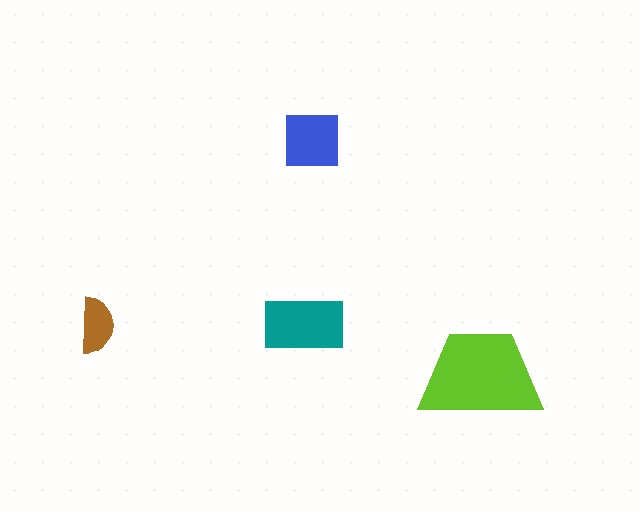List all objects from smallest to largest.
The brown semicircle, the blue square, the teal rectangle, the lime trapezoid.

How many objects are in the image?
There are 4 objects in the image.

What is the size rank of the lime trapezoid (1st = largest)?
1st.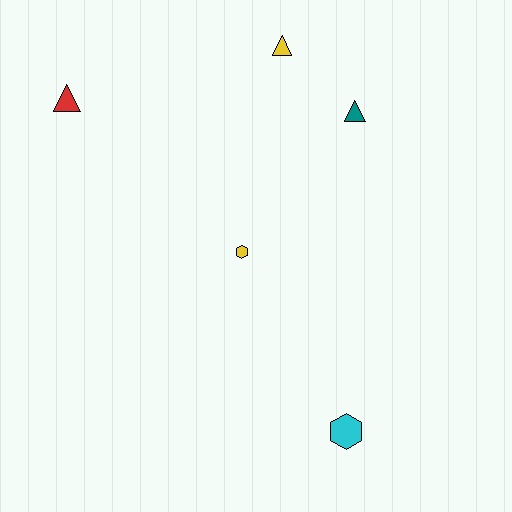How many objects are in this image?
There are 5 objects.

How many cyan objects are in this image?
There is 1 cyan object.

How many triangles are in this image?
There are 3 triangles.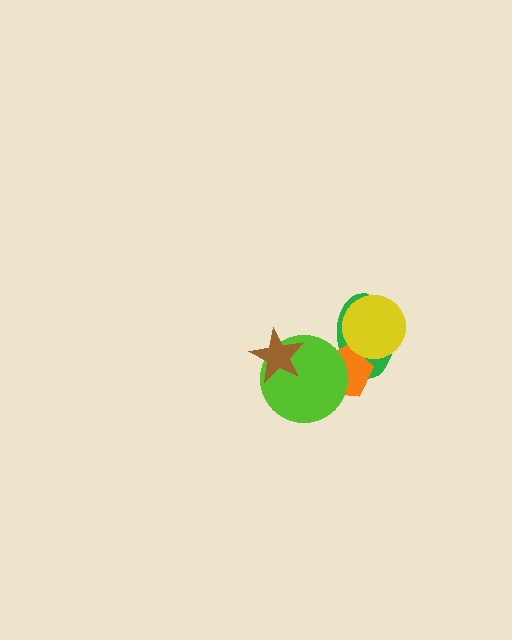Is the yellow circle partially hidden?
No, no other shape covers it.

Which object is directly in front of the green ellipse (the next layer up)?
The orange pentagon is directly in front of the green ellipse.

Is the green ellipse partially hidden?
Yes, it is partially covered by another shape.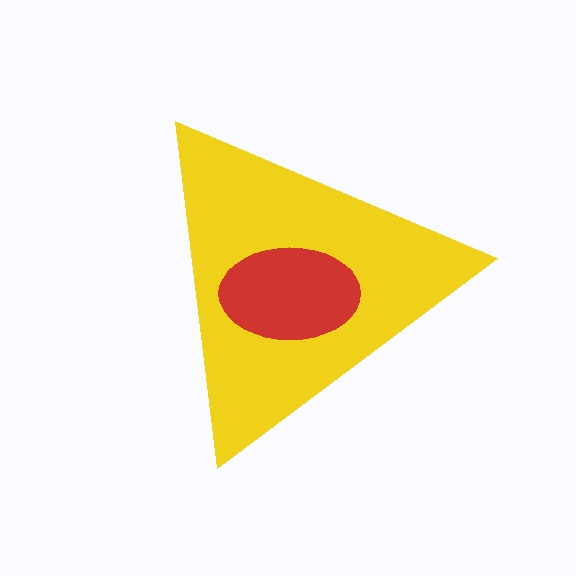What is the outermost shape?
The yellow triangle.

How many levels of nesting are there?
2.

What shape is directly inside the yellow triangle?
The red ellipse.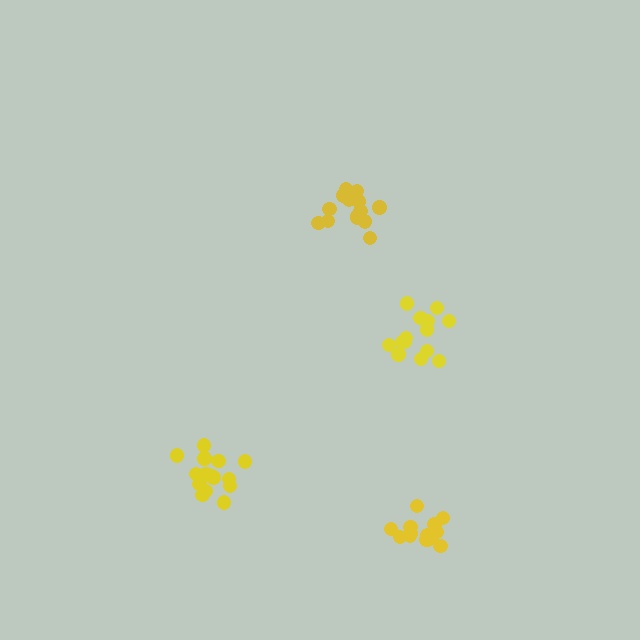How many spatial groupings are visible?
There are 4 spatial groupings.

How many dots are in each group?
Group 1: 14 dots, Group 2: 14 dots, Group 3: 14 dots, Group 4: 17 dots (59 total).